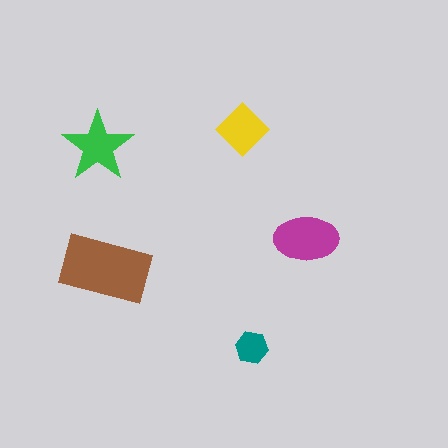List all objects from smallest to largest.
The teal hexagon, the yellow diamond, the green star, the magenta ellipse, the brown rectangle.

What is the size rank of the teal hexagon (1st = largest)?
5th.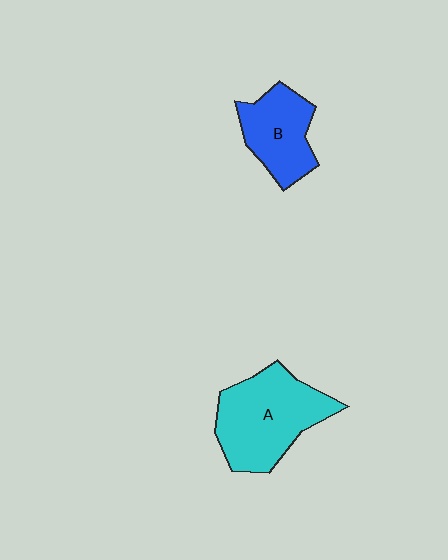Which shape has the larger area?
Shape A (cyan).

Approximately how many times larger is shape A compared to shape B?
Approximately 1.5 times.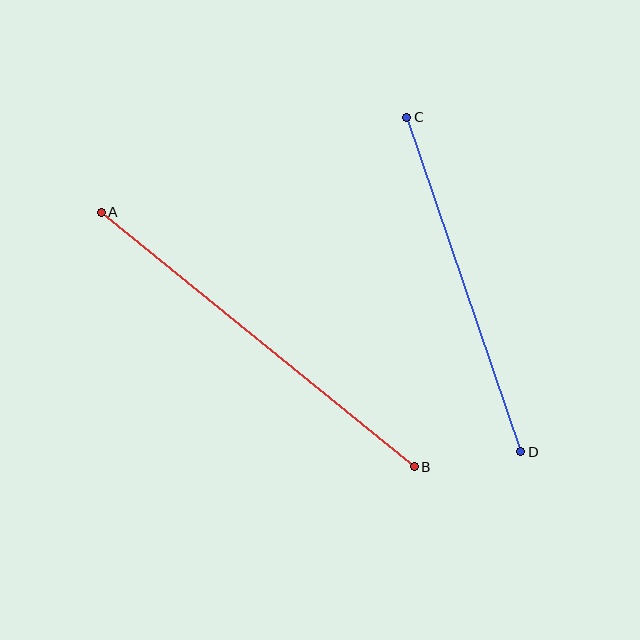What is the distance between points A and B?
The distance is approximately 403 pixels.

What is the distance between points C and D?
The distance is approximately 353 pixels.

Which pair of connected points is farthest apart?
Points A and B are farthest apart.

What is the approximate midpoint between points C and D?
The midpoint is at approximately (464, 284) pixels.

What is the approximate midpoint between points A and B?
The midpoint is at approximately (258, 339) pixels.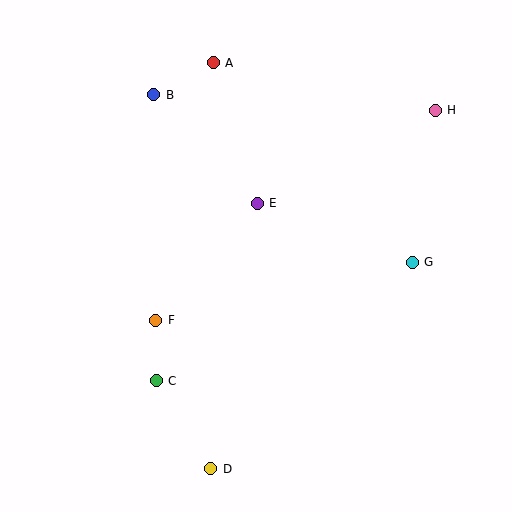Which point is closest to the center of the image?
Point E at (257, 203) is closest to the center.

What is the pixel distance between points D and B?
The distance between D and B is 378 pixels.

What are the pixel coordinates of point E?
Point E is at (257, 203).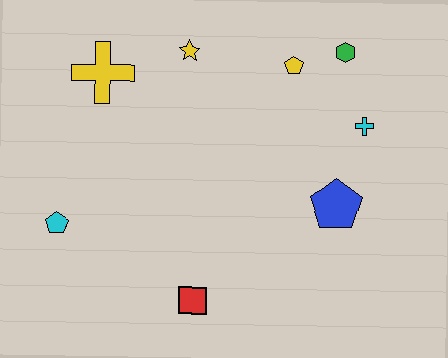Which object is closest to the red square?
The cyan pentagon is closest to the red square.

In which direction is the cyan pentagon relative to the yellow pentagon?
The cyan pentagon is to the left of the yellow pentagon.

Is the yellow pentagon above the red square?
Yes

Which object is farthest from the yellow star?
The red square is farthest from the yellow star.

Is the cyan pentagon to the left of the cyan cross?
Yes